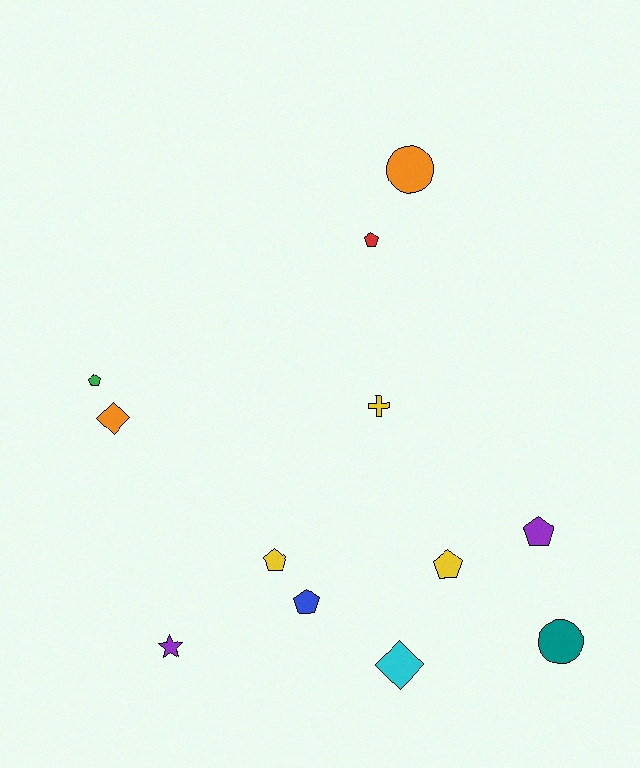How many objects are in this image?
There are 12 objects.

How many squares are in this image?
There are no squares.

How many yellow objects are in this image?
There are 3 yellow objects.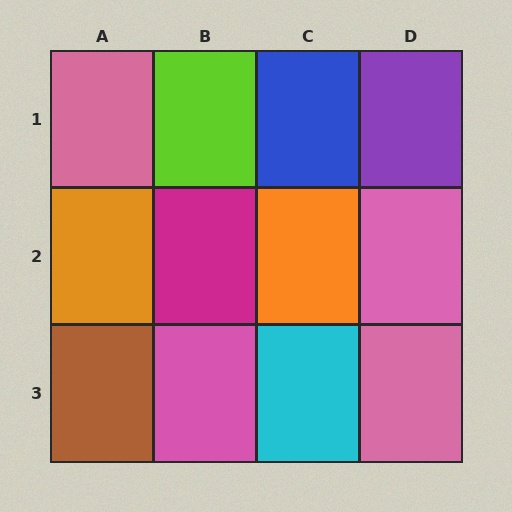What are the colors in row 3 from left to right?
Brown, pink, cyan, pink.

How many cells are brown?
1 cell is brown.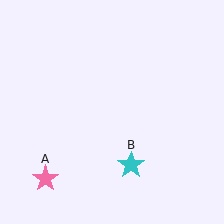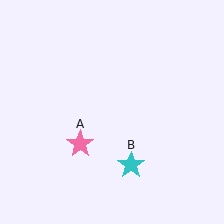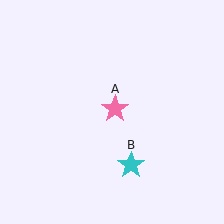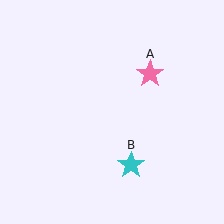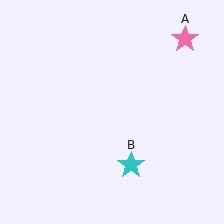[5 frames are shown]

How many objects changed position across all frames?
1 object changed position: pink star (object A).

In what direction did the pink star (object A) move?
The pink star (object A) moved up and to the right.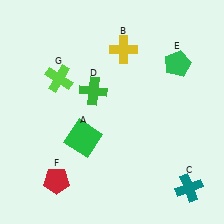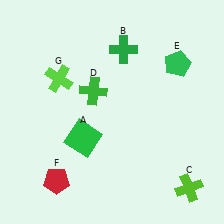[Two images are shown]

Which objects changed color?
B changed from yellow to green. C changed from teal to lime.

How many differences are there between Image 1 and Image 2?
There are 2 differences between the two images.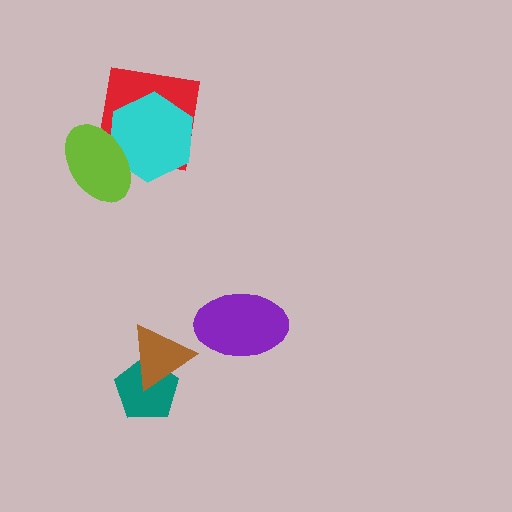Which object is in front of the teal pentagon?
The brown triangle is in front of the teal pentagon.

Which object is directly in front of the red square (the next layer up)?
The cyan hexagon is directly in front of the red square.